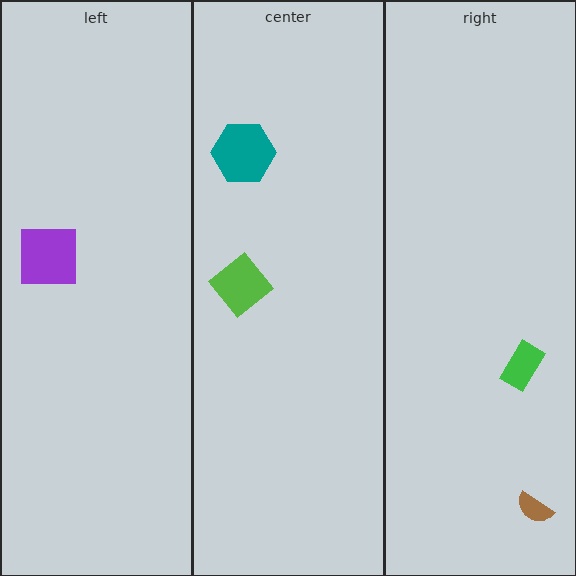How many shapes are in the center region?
2.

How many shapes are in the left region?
1.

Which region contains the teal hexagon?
The center region.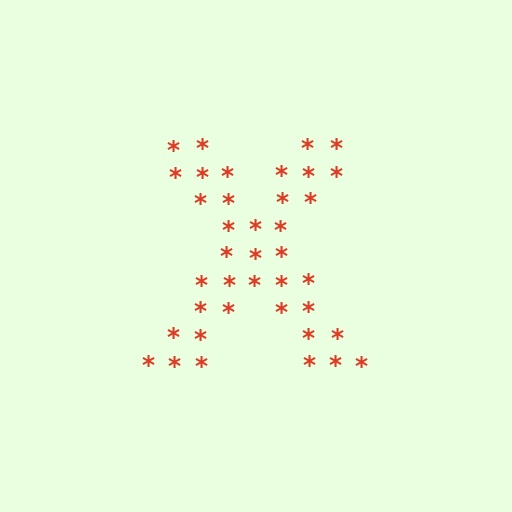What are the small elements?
The small elements are asterisks.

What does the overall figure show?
The overall figure shows the letter X.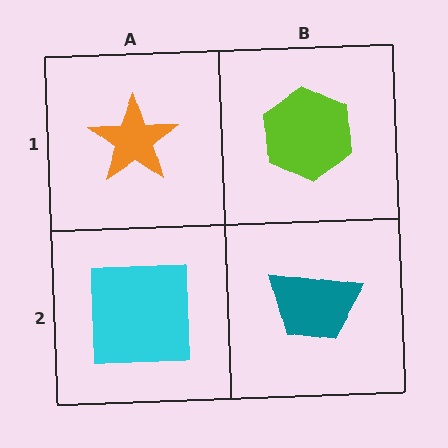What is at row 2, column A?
A cyan square.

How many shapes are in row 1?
2 shapes.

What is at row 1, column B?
A lime hexagon.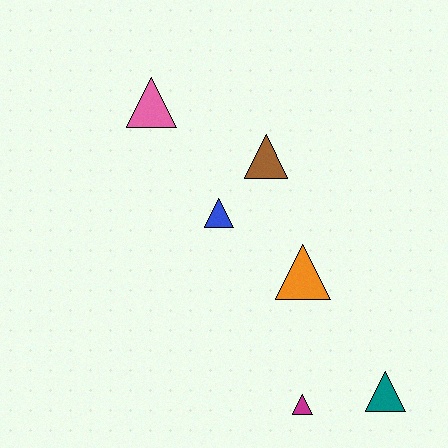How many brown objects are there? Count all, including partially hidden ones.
There is 1 brown object.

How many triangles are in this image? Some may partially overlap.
There are 6 triangles.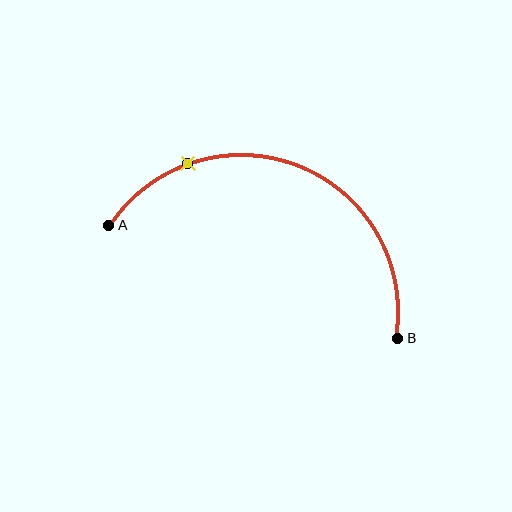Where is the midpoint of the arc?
The arc midpoint is the point on the curve farthest from the straight line joining A and B. It sits above that line.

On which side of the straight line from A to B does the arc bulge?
The arc bulges above the straight line connecting A and B.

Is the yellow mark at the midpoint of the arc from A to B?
No. The yellow mark lies on the arc but is closer to endpoint A. The arc midpoint would be at the point on the curve equidistant along the arc from both A and B.